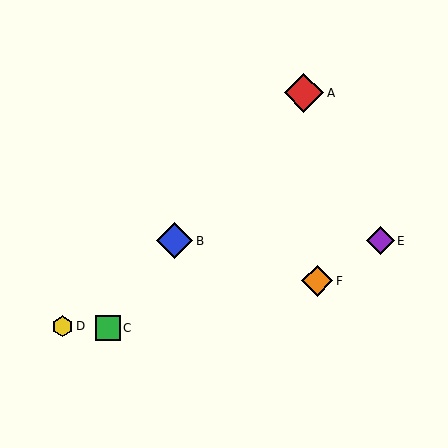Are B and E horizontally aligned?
Yes, both are at y≈241.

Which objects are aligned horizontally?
Objects B, E are aligned horizontally.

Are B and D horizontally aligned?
No, B is at y≈241 and D is at y≈326.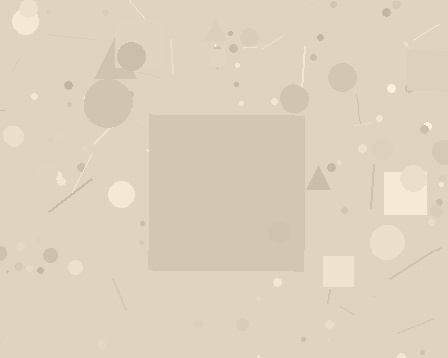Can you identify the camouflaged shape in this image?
The camouflaged shape is a square.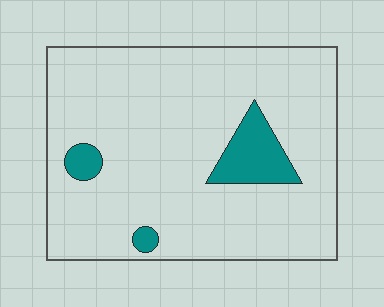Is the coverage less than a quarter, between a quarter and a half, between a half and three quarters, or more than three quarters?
Less than a quarter.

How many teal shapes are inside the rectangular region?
3.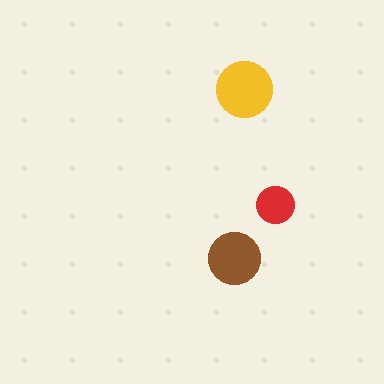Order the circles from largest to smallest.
the yellow one, the brown one, the red one.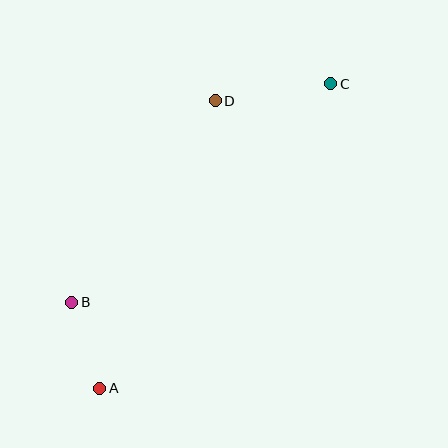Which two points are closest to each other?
Points A and B are closest to each other.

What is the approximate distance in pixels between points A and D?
The distance between A and D is approximately 310 pixels.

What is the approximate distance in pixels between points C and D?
The distance between C and D is approximately 117 pixels.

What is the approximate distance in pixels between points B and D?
The distance between B and D is approximately 247 pixels.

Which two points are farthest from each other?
Points A and C are farthest from each other.